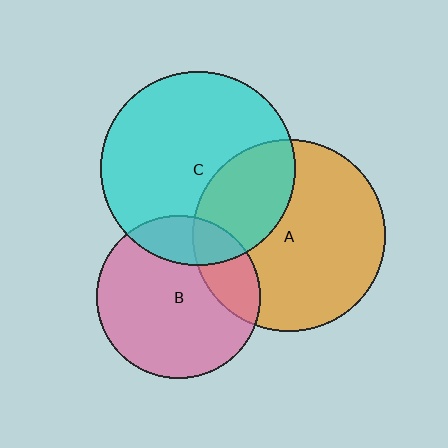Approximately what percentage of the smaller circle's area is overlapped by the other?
Approximately 20%.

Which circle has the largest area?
Circle C (cyan).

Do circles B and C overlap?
Yes.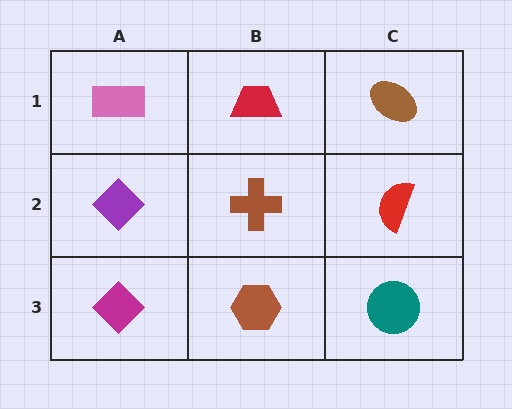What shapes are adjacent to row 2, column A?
A pink rectangle (row 1, column A), a magenta diamond (row 3, column A), a brown cross (row 2, column B).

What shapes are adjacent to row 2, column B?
A red trapezoid (row 1, column B), a brown hexagon (row 3, column B), a purple diamond (row 2, column A), a red semicircle (row 2, column C).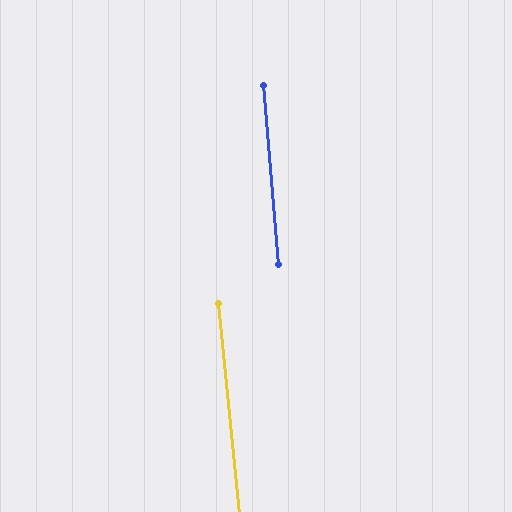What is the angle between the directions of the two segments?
Approximately 1 degree.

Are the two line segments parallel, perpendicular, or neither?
Parallel — their directions differ by only 0.9°.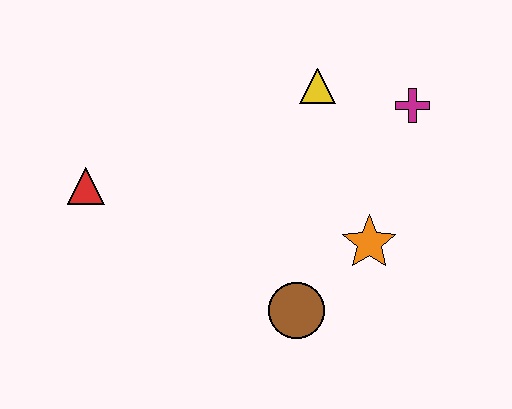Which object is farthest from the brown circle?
The red triangle is farthest from the brown circle.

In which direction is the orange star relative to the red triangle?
The orange star is to the right of the red triangle.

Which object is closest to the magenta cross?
The yellow triangle is closest to the magenta cross.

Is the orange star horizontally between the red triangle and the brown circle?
No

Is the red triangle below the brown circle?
No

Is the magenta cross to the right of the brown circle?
Yes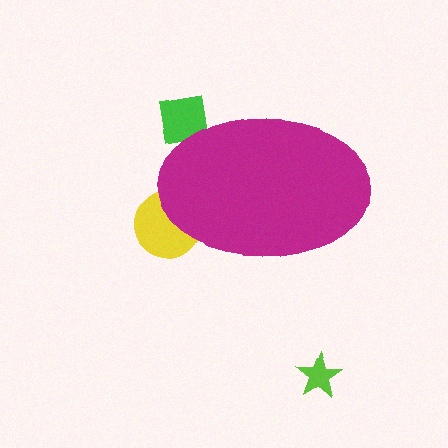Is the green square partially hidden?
Yes, the green square is partially hidden behind the magenta ellipse.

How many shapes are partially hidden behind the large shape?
2 shapes are partially hidden.